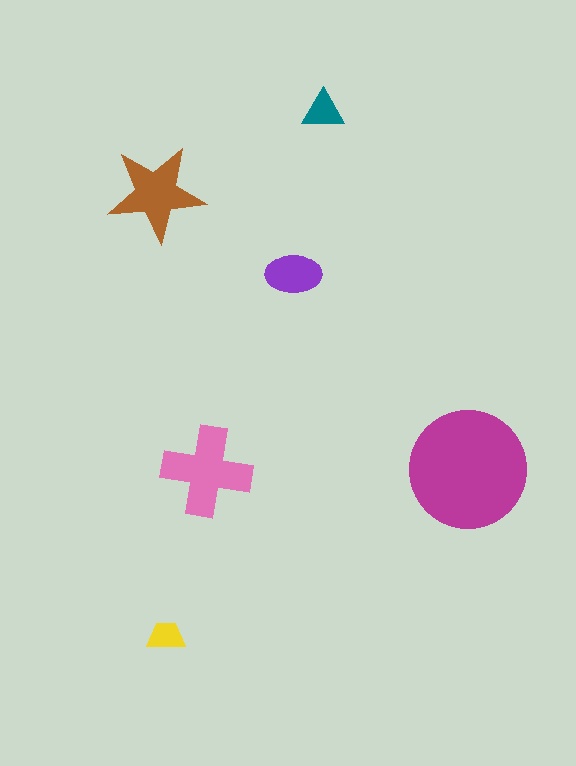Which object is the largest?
The magenta circle.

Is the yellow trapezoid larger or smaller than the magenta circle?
Smaller.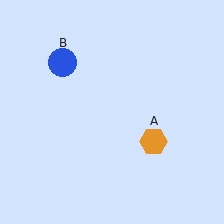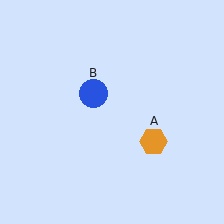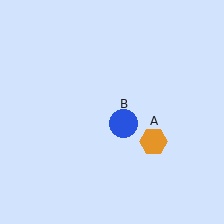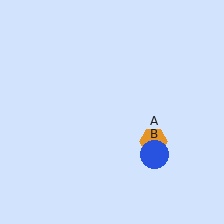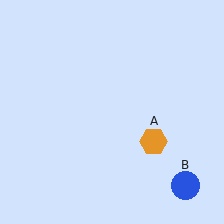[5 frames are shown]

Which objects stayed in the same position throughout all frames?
Orange hexagon (object A) remained stationary.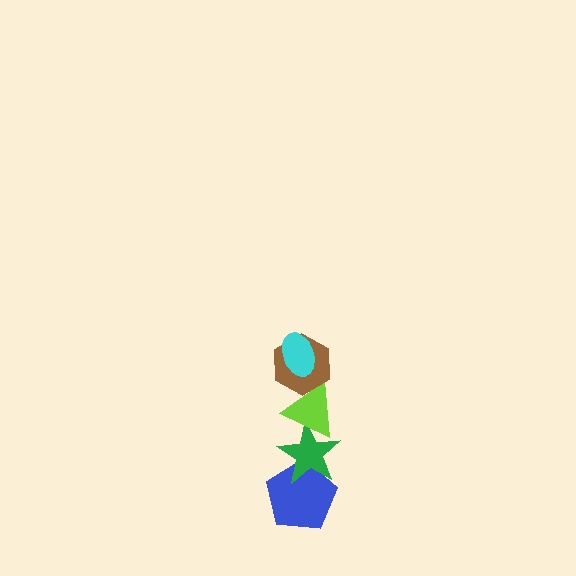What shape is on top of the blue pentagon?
The green star is on top of the blue pentagon.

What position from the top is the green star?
The green star is 4th from the top.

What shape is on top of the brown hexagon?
The cyan ellipse is on top of the brown hexagon.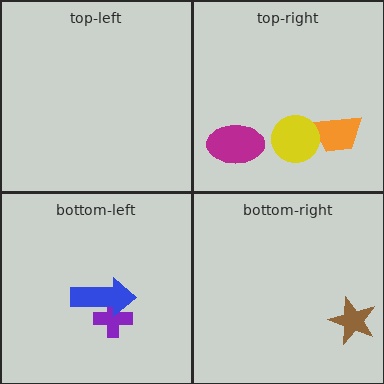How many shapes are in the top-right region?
3.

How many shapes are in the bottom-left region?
2.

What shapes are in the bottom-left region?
The purple cross, the blue arrow.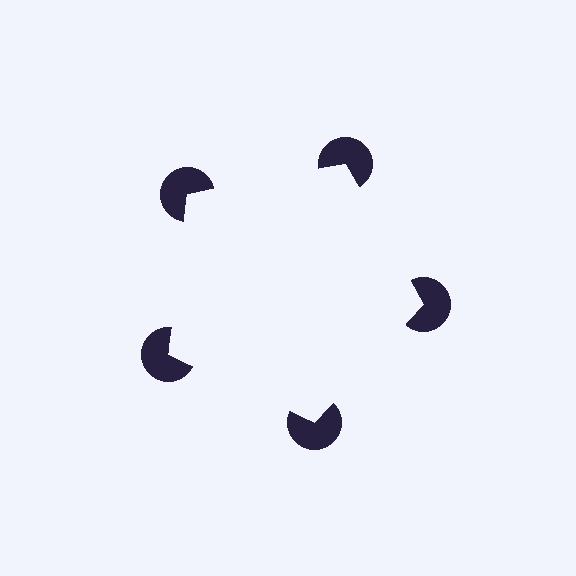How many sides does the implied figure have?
5 sides.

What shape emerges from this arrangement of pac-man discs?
An illusory pentagon — its edges are inferred from the aligned wedge cuts in the pac-man discs, not physically drawn.